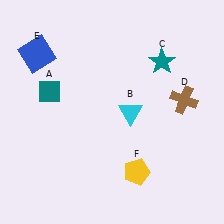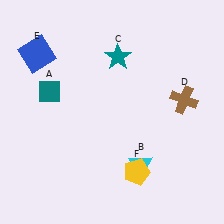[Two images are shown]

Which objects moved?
The objects that moved are: the cyan triangle (B), the teal star (C).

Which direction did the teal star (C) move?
The teal star (C) moved left.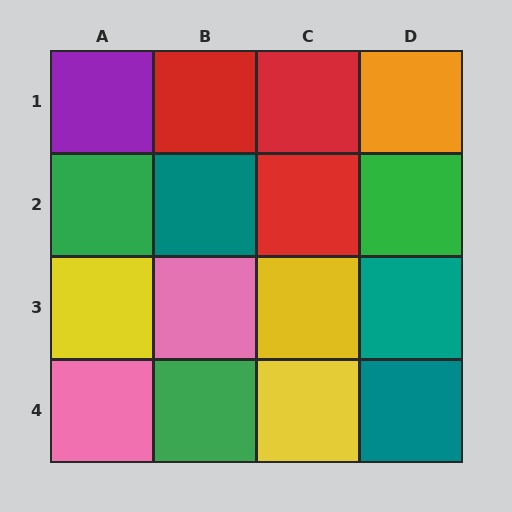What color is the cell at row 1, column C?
Red.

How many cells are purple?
1 cell is purple.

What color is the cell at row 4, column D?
Teal.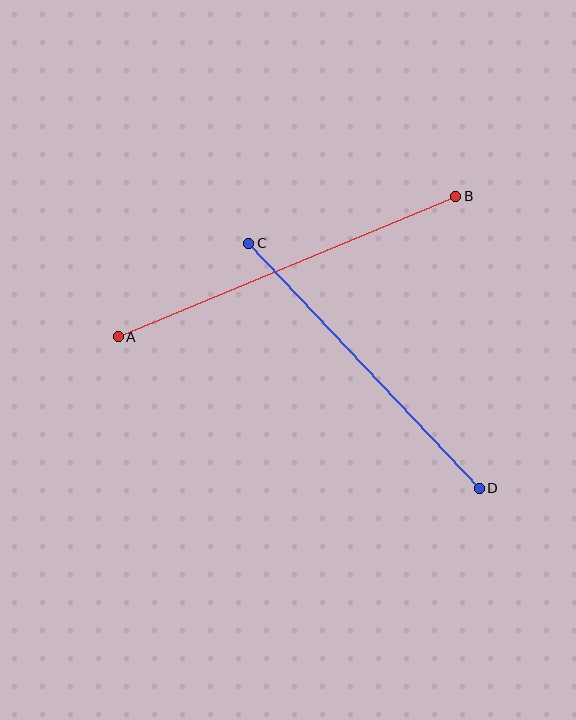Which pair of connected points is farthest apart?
Points A and B are farthest apart.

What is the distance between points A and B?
The distance is approximately 366 pixels.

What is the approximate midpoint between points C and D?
The midpoint is at approximately (364, 366) pixels.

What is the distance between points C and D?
The distance is approximately 336 pixels.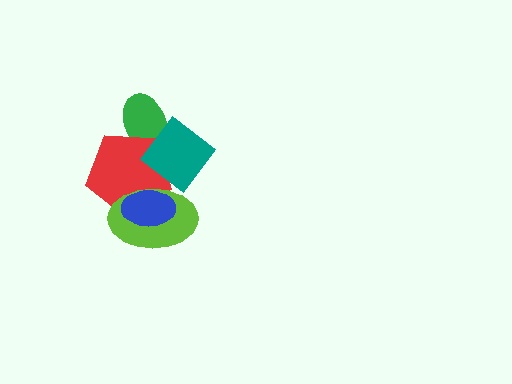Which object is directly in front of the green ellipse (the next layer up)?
The red pentagon is directly in front of the green ellipse.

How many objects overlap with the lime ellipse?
3 objects overlap with the lime ellipse.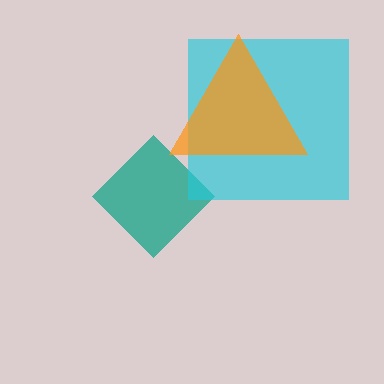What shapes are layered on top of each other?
The layered shapes are: a teal diamond, a cyan square, an orange triangle.